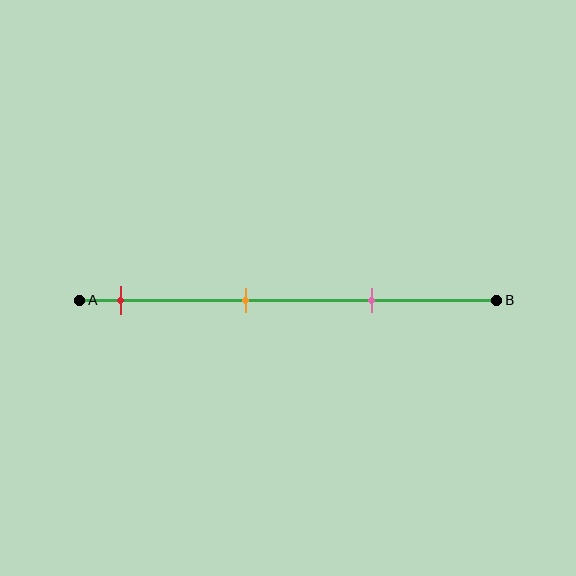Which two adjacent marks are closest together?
The orange and pink marks are the closest adjacent pair.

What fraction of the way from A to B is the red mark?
The red mark is approximately 10% (0.1) of the way from A to B.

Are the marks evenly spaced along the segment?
Yes, the marks are approximately evenly spaced.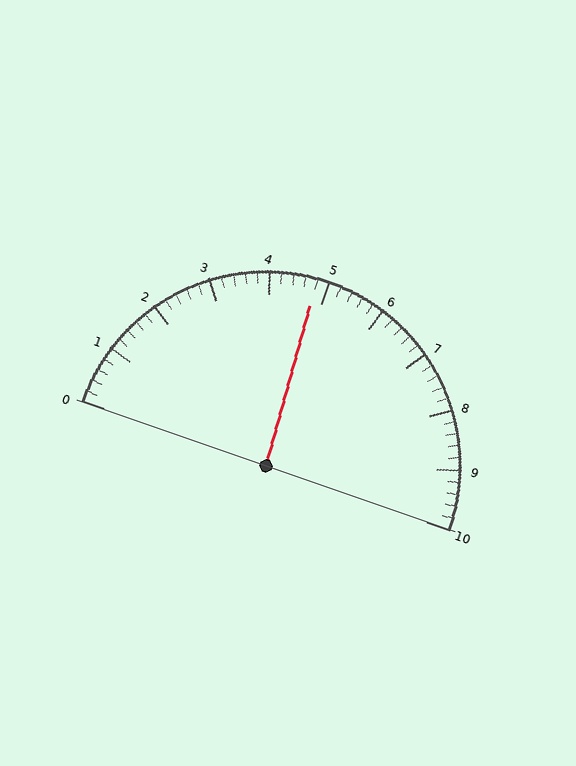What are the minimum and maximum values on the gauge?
The gauge ranges from 0 to 10.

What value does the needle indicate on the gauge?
The needle indicates approximately 4.8.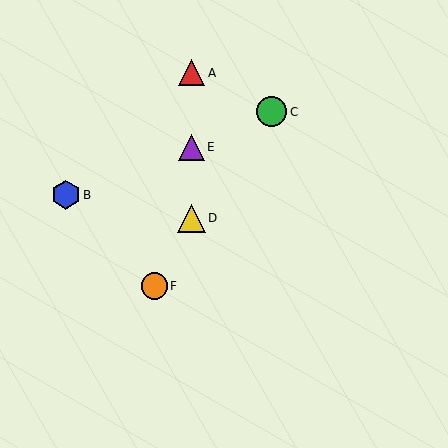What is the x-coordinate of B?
Object B is at x≈66.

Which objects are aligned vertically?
Objects A, D, E are aligned vertically.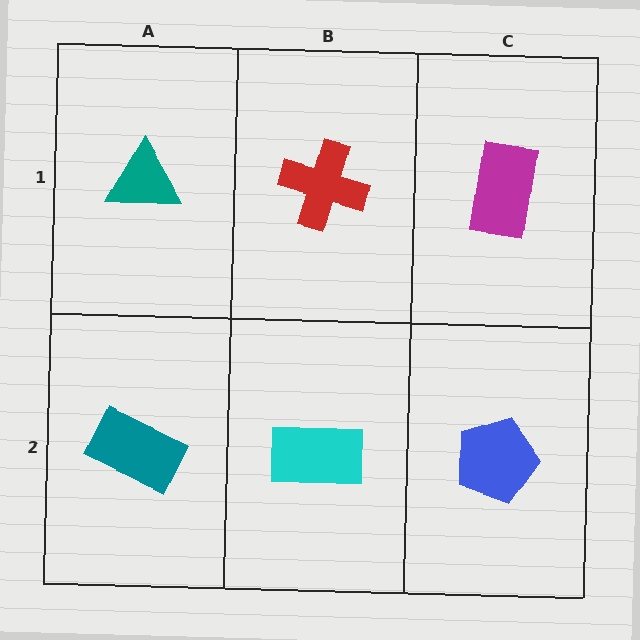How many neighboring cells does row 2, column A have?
2.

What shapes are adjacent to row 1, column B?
A cyan rectangle (row 2, column B), a teal triangle (row 1, column A), a magenta rectangle (row 1, column C).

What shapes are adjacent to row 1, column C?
A blue pentagon (row 2, column C), a red cross (row 1, column B).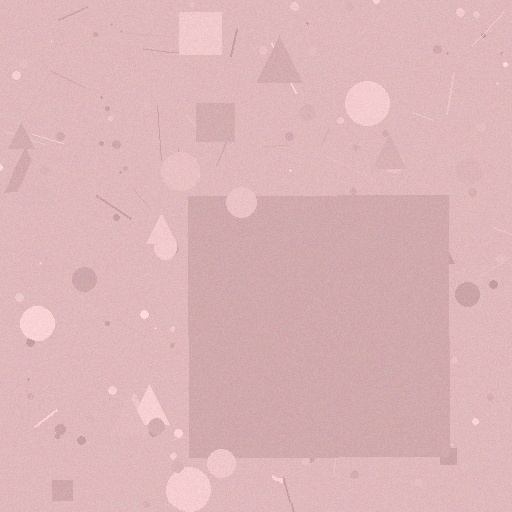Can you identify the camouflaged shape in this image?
The camouflaged shape is a square.